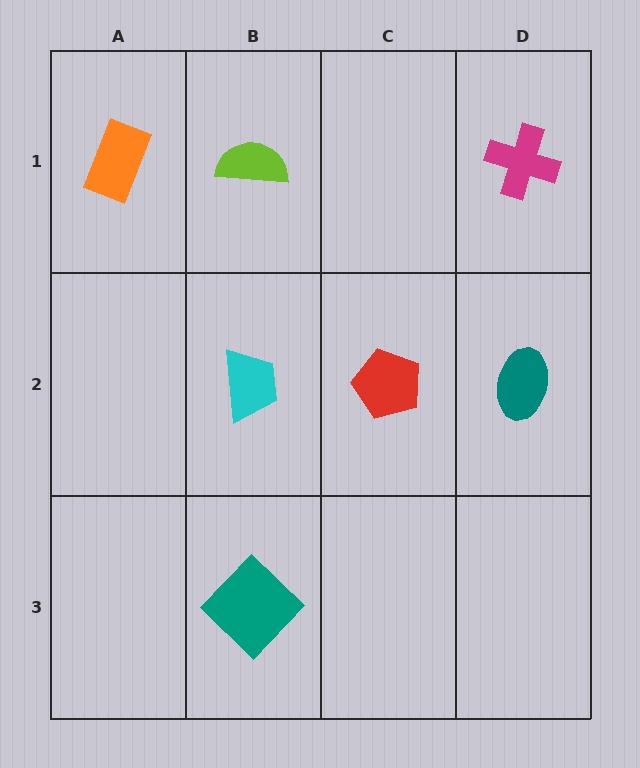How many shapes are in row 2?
3 shapes.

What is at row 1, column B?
A lime semicircle.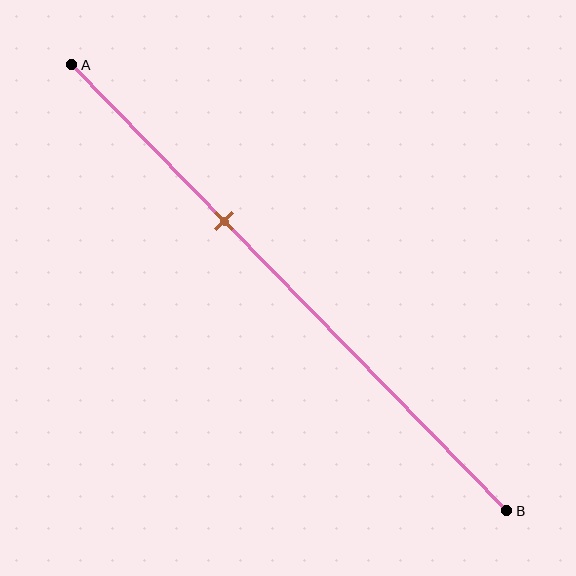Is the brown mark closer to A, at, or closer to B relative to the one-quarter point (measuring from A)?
The brown mark is closer to point B than the one-quarter point of segment AB.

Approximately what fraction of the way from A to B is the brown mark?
The brown mark is approximately 35% of the way from A to B.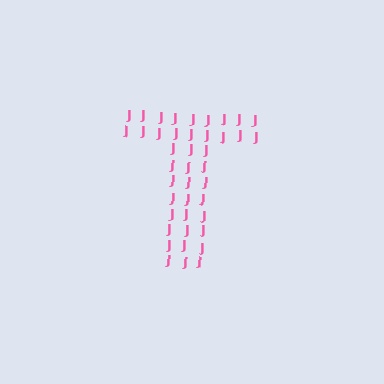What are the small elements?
The small elements are letter J's.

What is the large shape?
The large shape is the letter T.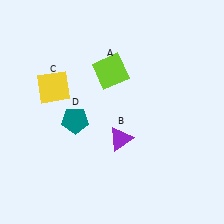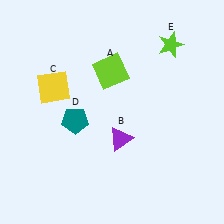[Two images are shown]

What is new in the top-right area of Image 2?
A lime star (E) was added in the top-right area of Image 2.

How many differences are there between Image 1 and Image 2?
There is 1 difference between the two images.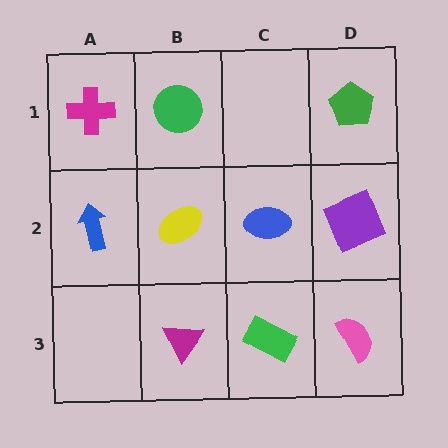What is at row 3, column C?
A green rectangle.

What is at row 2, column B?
A yellow ellipse.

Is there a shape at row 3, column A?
No, that cell is empty.